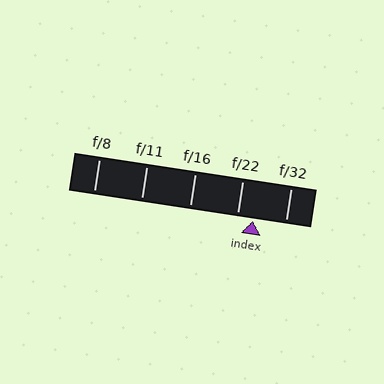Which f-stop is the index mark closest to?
The index mark is closest to f/22.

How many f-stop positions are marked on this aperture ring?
There are 5 f-stop positions marked.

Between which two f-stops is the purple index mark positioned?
The index mark is between f/22 and f/32.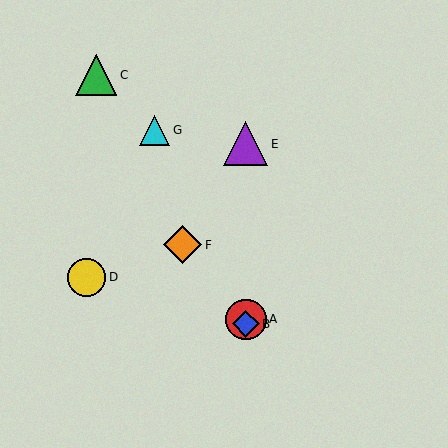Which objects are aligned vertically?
Objects A, B, E are aligned vertically.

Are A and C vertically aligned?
No, A is at x≈246 and C is at x≈96.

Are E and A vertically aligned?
Yes, both are at x≈246.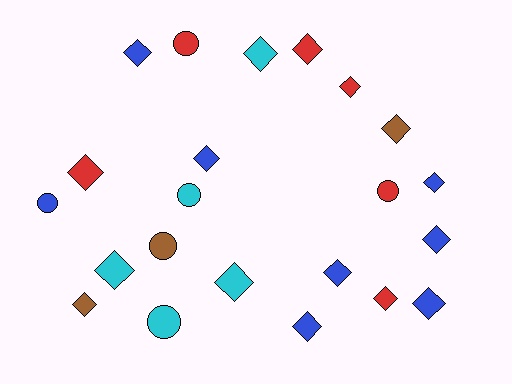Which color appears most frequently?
Blue, with 8 objects.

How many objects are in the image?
There are 22 objects.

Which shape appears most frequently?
Diamond, with 16 objects.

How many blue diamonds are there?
There are 7 blue diamonds.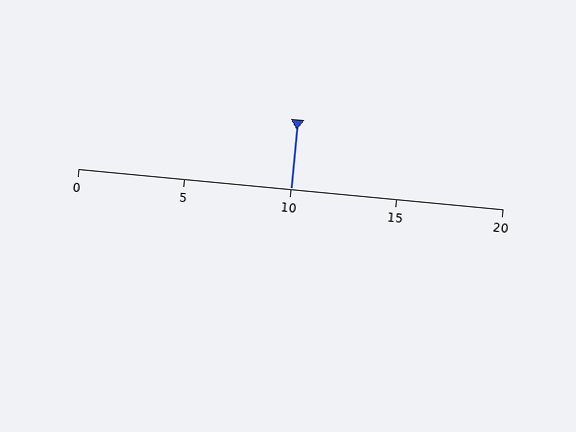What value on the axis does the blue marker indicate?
The marker indicates approximately 10.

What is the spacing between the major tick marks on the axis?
The major ticks are spaced 5 apart.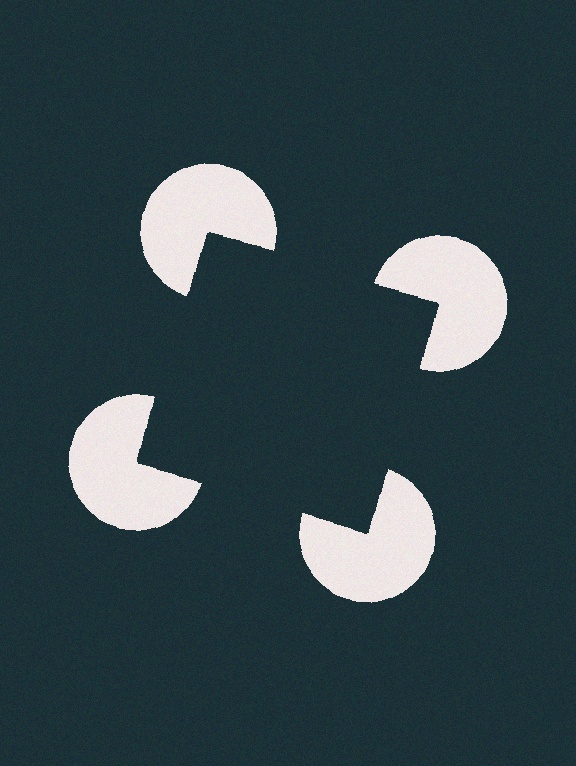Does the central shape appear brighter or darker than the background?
It typically appears slightly darker than the background, even though no actual brightness change is drawn.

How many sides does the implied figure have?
4 sides.